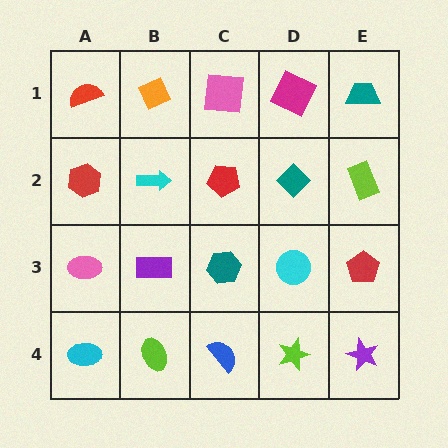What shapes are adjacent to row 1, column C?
A red pentagon (row 2, column C), an orange diamond (row 1, column B), a magenta square (row 1, column D).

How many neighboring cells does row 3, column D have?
4.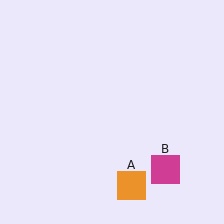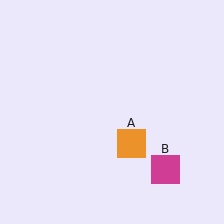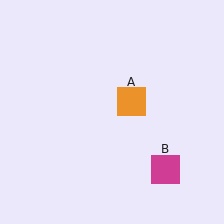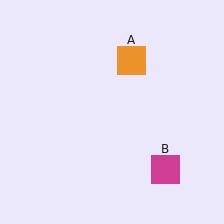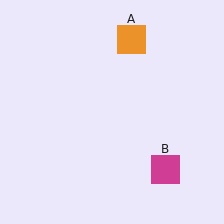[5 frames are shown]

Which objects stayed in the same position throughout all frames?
Magenta square (object B) remained stationary.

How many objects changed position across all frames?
1 object changed position: orange square (object A).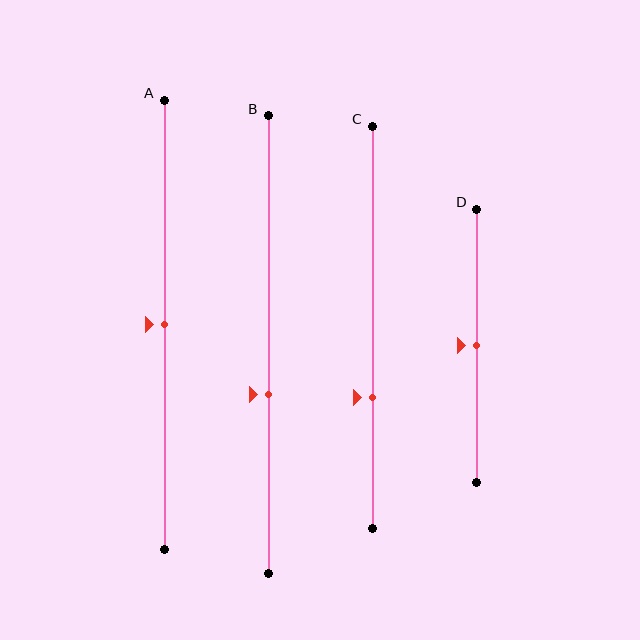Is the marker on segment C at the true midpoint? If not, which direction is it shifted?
No, the marker on segment C is shifted downward by about 17% of the segment length.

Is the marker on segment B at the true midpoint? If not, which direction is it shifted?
No, the marker on segment B is shifted downward by about 11% of the segment length.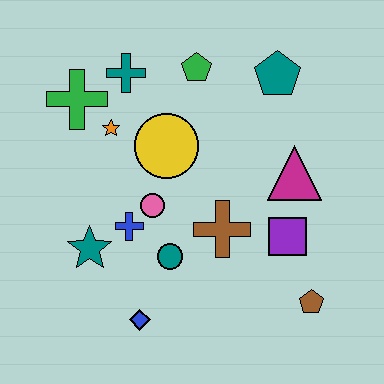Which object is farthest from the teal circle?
The teal pentagon is farthest from the teal circle.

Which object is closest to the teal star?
The blue cross is closest to the teal star.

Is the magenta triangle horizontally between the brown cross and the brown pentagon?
Yes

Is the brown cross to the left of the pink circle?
No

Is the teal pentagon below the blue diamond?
No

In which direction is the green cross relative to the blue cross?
The green cross is above the blue cross.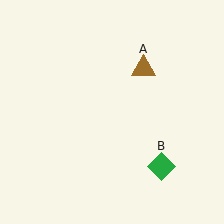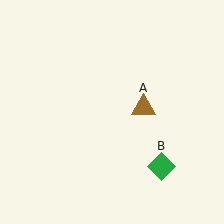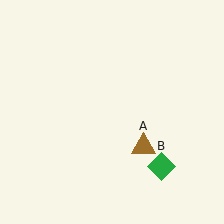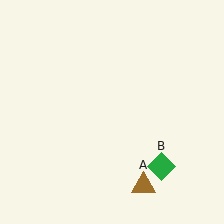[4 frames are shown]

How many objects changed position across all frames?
1 object changed position: brown triangle (object A).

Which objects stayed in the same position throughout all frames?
Green diamond (object B) remained stationary.